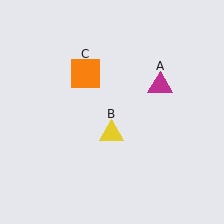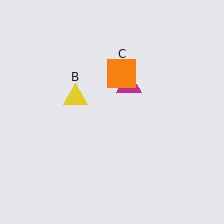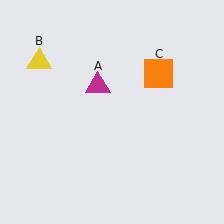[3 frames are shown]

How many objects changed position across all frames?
3 objects changed position: magenta triangle (object A), yellow triangle (object B), orange square (object C).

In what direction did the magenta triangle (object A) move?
The magenta triangle (object A) moved left.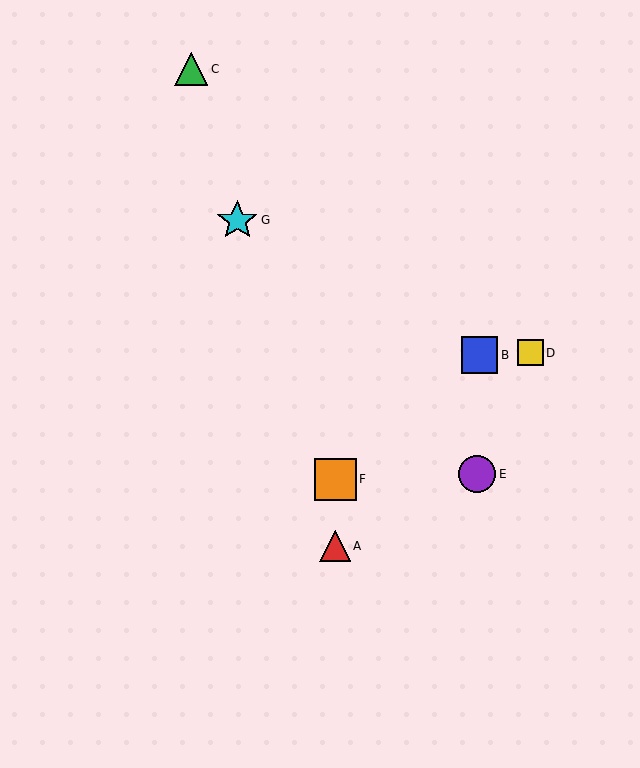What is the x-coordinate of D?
Object D is at x≈530.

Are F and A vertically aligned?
Yes, both are at x≈335.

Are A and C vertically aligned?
No, A is at x≈335 and C is at x≈191.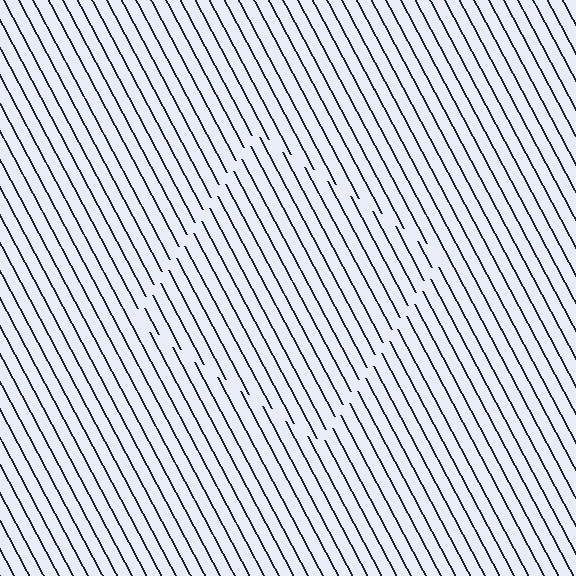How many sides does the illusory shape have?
4 sides — the line-ends trace a square.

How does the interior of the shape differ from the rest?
The interior of the shape contains the same grating, shifted by half a period — the contour is defined by the phase discontinuity where line-ends from the inner and outer gratings abut.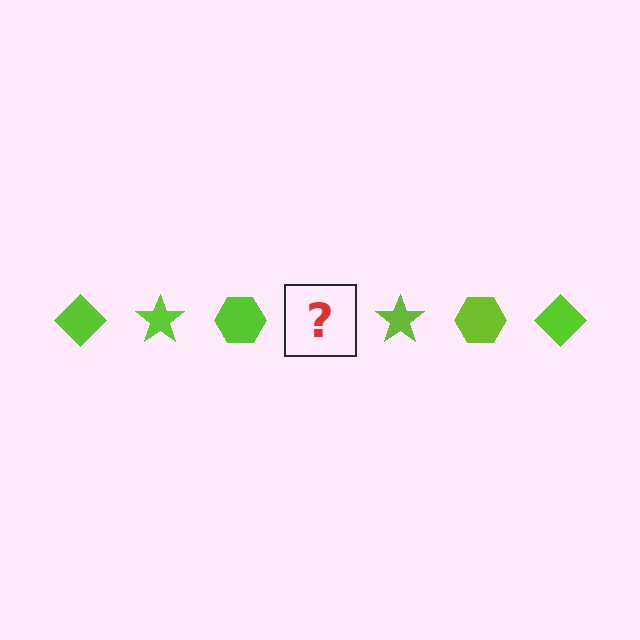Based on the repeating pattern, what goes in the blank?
The blank should be a lime diamond.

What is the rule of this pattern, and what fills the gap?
The rule is that the pattern cycles through diamond, star, hexagon shapes in lime. The gap should be filled with a lime diamond.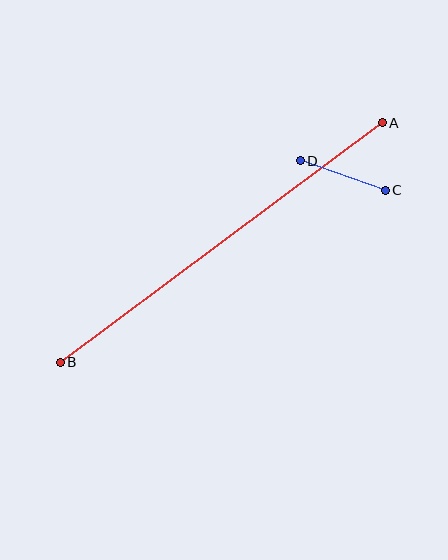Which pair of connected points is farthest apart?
Points A and B are farthest apart.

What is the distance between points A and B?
The distance is approximately 401 pixels.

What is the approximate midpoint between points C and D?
The midpoint is at approximately (343, 175) pixels.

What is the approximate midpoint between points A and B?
The midpoint is at approximately (221, 242) pixels.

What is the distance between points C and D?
The distance is approximately 90 pixels.